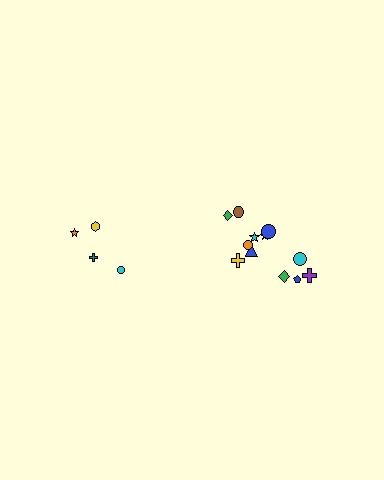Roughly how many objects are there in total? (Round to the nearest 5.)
Roughly 15 objects in total.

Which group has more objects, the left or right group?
The right group.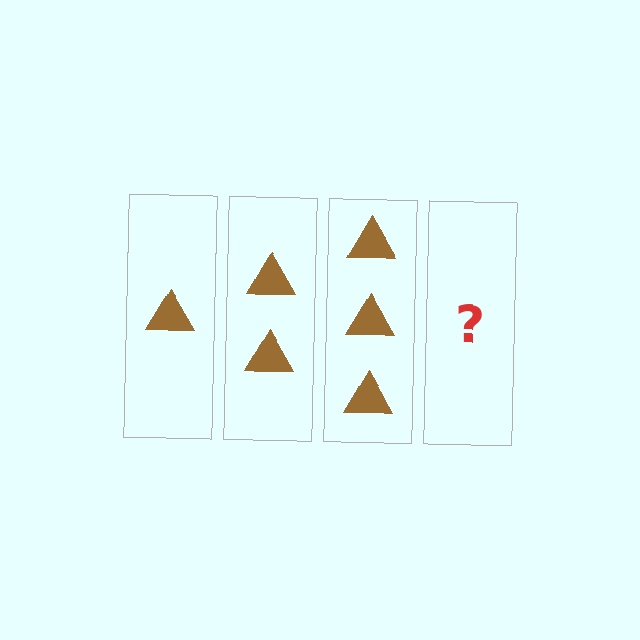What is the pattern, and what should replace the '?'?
The pattern is that each step adds one more triangle. The '?' should be 4 triangles.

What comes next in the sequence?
The next element should be 4 triangles.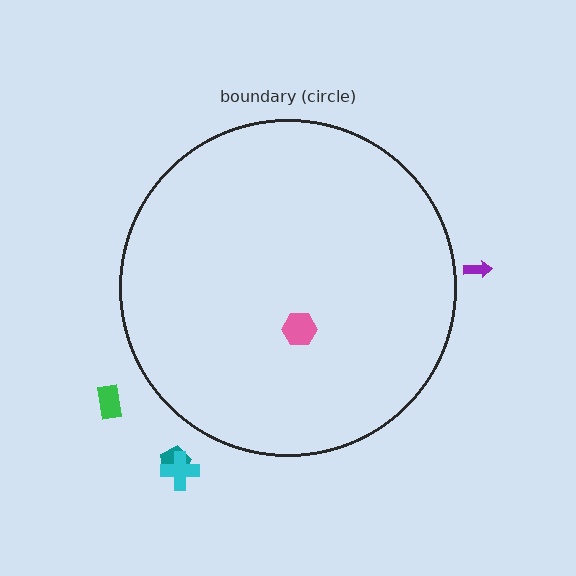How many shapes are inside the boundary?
1 inside, 4 outside.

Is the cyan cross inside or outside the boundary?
Outside.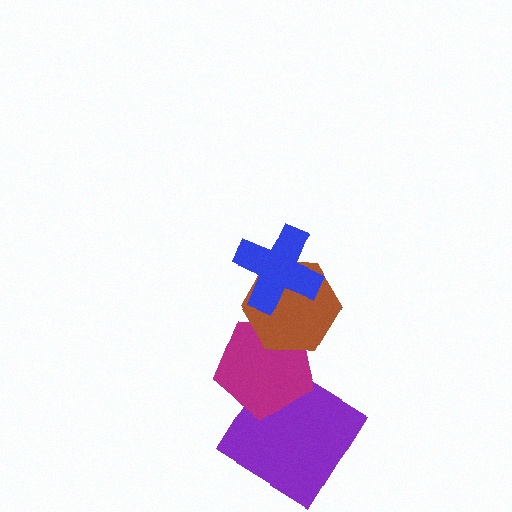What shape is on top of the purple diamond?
The magenta pentagon is on top of the purple diamond.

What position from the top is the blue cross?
The blue cross is 1st from the top.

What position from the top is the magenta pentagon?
The magenta pentagon is 3rd from the top.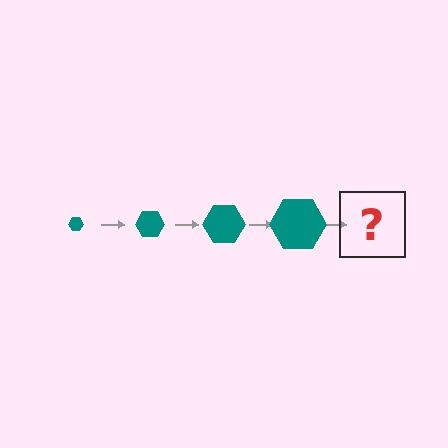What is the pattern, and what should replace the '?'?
The pattern is that the hexagon gets progressively larger each step. The '?' should be a teal hexagon, larger than the previous one.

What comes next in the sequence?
The next element should be a teal hexagon, larger than the previous one.